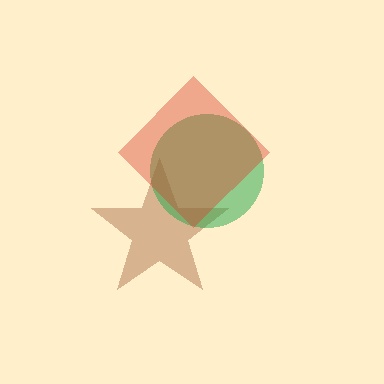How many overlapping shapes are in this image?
There are 3 overlapping shapes in the image.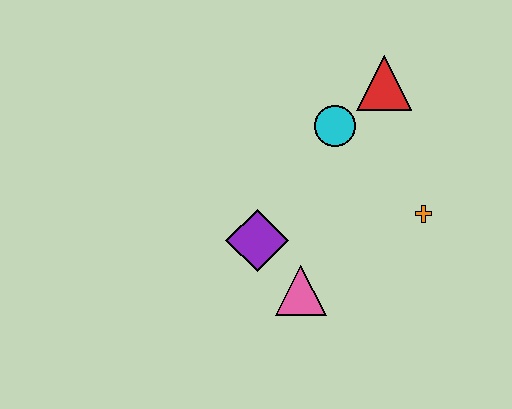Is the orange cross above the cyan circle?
No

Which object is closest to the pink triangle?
The purple diamond is closest to the pink triangle.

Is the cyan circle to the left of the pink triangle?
No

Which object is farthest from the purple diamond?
The red triangle is farthest from the purple diamond.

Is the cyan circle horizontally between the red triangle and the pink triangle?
Yes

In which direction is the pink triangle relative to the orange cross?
The pink triangle is to the left of the orange cross.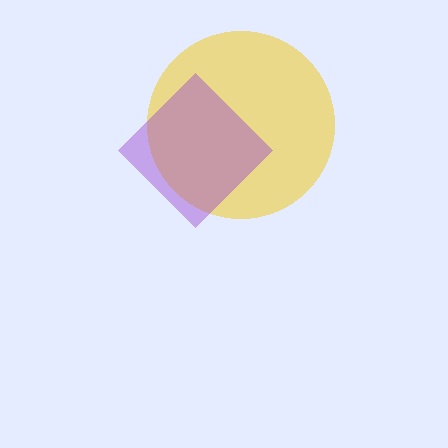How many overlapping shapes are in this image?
There are 2 overlapping shapes in the image.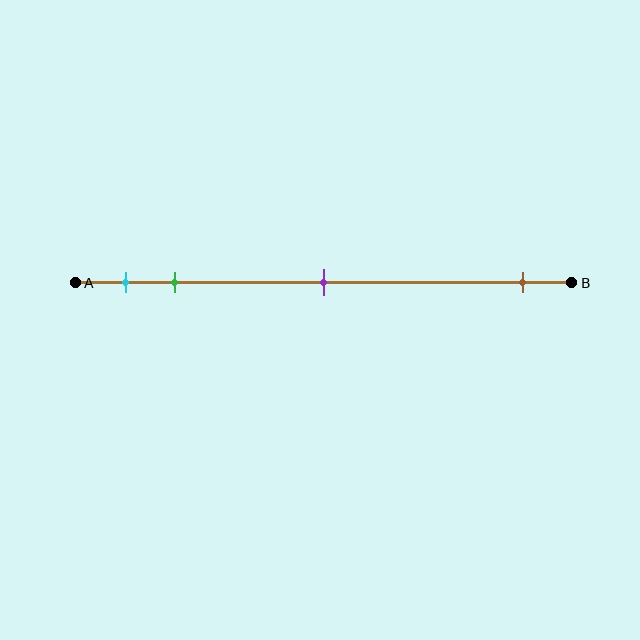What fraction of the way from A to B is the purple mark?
The purple mark is approximately 50% (0.5) of the way from A to B.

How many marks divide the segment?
There are 4 marks dividing the segment.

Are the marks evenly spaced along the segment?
No, the marks are not evenly spaced.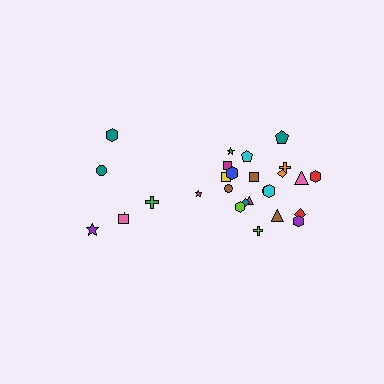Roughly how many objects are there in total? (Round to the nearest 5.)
Roughly 30 objects in total.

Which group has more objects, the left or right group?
The right group.